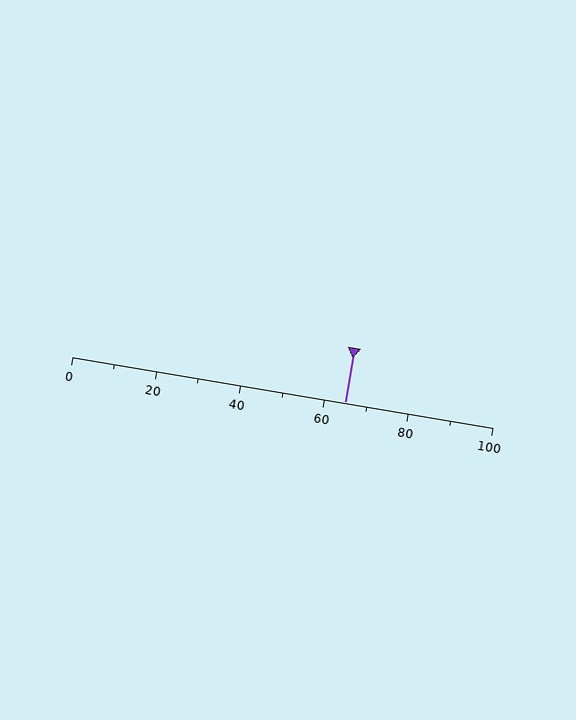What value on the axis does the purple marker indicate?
The marker indicates approximately 65.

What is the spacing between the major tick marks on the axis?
The major ticks are spaced 20 apart.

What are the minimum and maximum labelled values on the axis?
The axis runs from 0 to 100.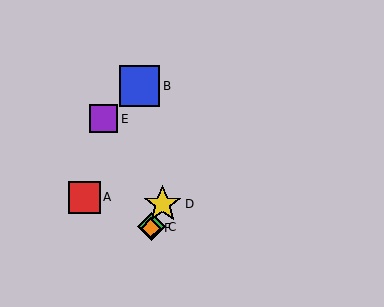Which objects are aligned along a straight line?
Objects C, D, F are aligned along a straight line.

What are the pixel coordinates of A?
Object A is at (85, 197).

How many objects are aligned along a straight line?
3 objects (C, D, F) are aligned along a straight line.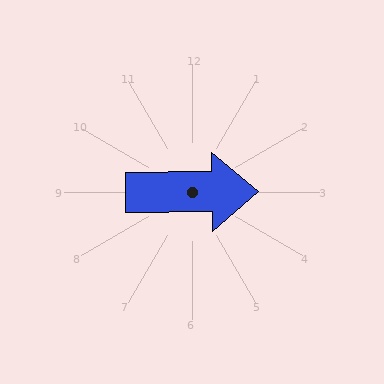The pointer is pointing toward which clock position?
Roughly 3 o'clock.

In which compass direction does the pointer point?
East.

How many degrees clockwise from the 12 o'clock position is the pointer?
Approximately 90 degrees.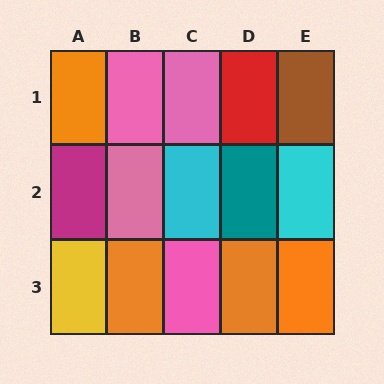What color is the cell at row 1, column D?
Red.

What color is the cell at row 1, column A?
Orange.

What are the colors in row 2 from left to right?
Magenta, pink, cyan, teal, cyan.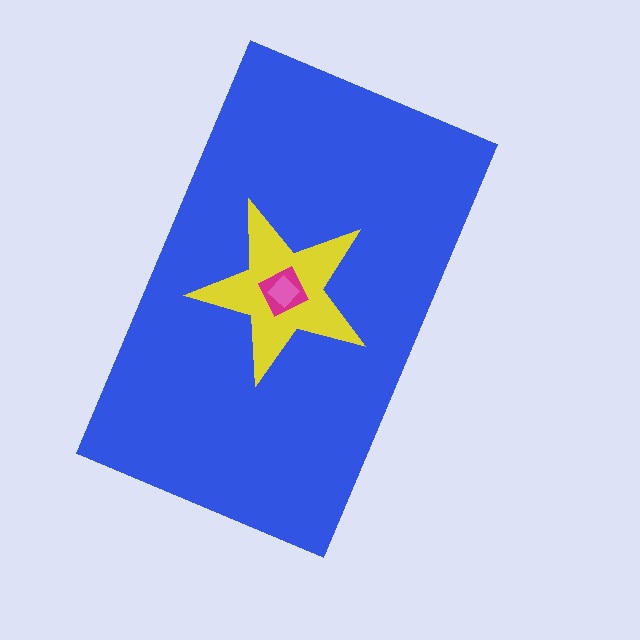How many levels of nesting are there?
4.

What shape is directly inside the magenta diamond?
The pink diamond.